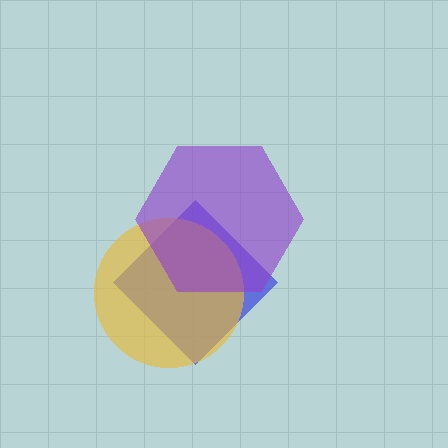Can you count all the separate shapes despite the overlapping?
Yes, there are 3 separate shapes.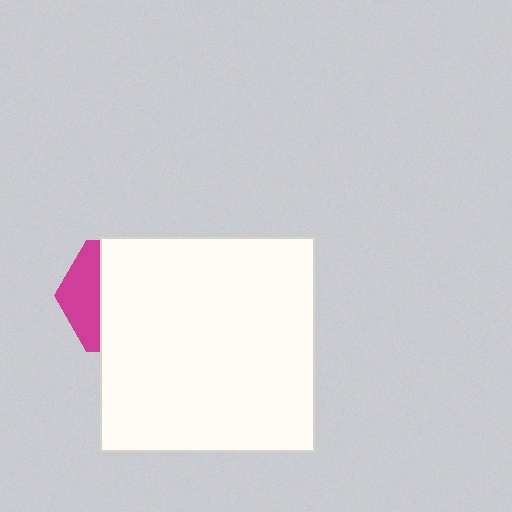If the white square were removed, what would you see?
You would see the complete magenta hexagon.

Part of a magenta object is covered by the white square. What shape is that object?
It is a hexagon.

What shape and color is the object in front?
The object in front is a white square.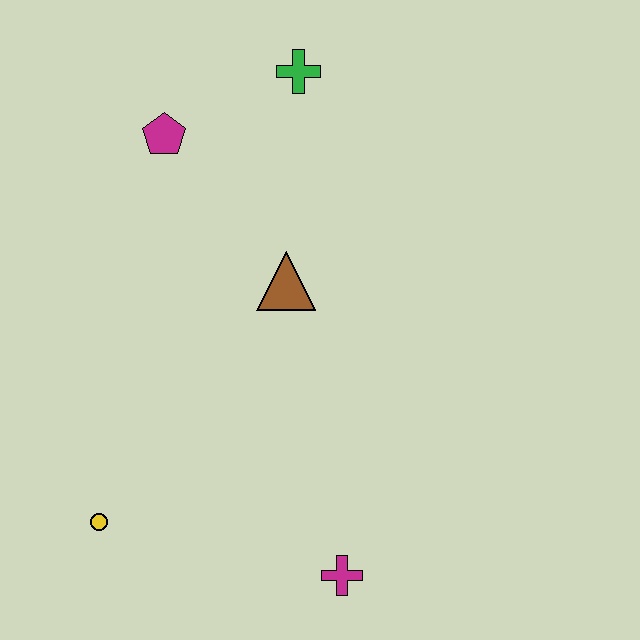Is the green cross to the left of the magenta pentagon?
No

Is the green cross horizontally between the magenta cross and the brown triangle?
Yes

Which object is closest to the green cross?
The magenta pentagon is closest to the green cross.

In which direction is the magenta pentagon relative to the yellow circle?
The magenta pentagon is above the yellow circle.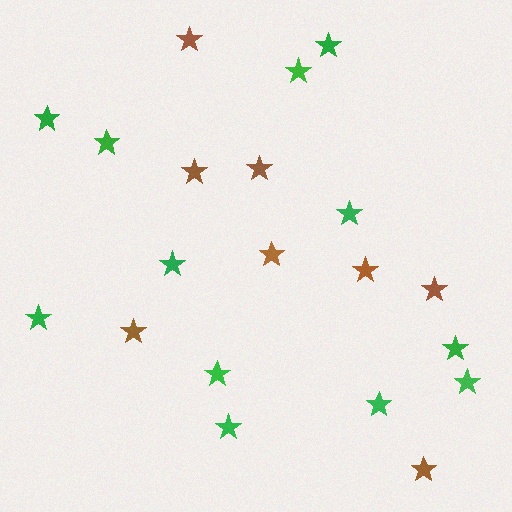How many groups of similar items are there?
There are 2 groups: one group of brown stars (8) and one group of green stars (12).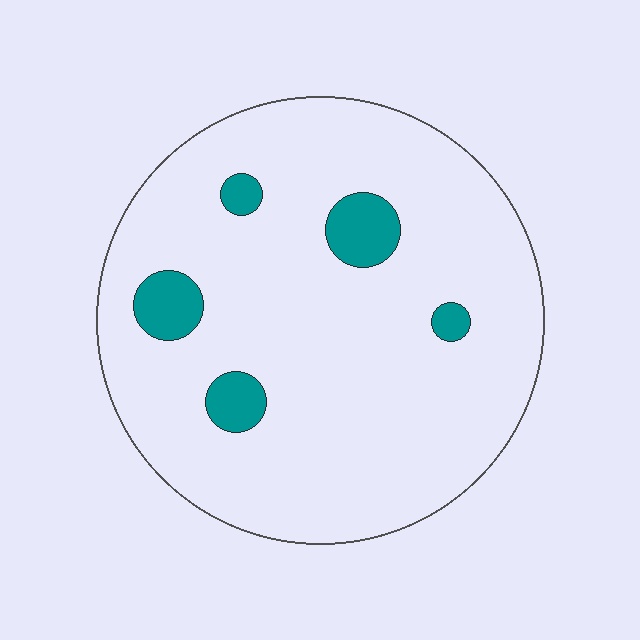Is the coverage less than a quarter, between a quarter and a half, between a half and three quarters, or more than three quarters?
Less than a quarter.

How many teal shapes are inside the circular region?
5.